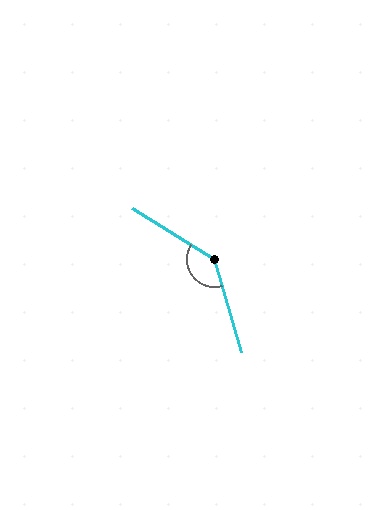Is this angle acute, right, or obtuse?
It is obtuse.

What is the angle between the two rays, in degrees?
Approximately 138 degrees.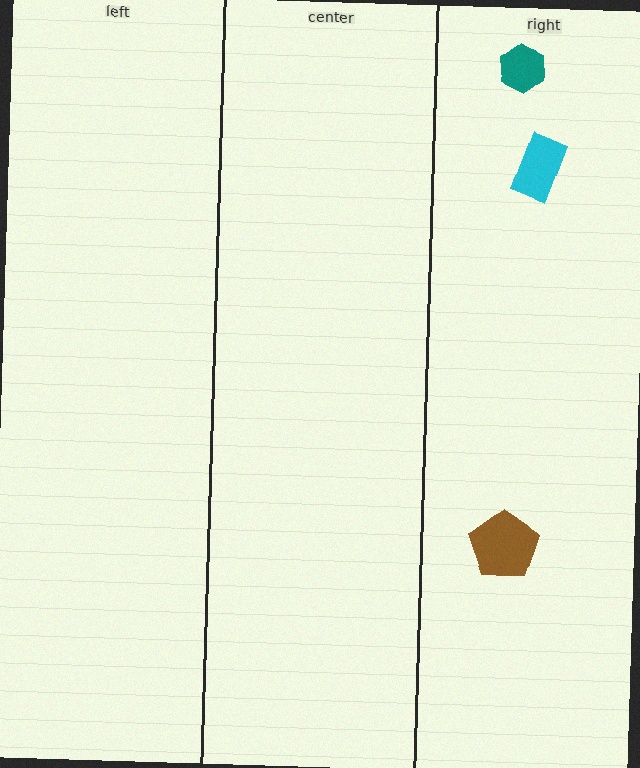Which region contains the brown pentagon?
The right region.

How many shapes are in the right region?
3.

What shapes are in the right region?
The brown pentagon, the teal hexagon, the cyan rectangle.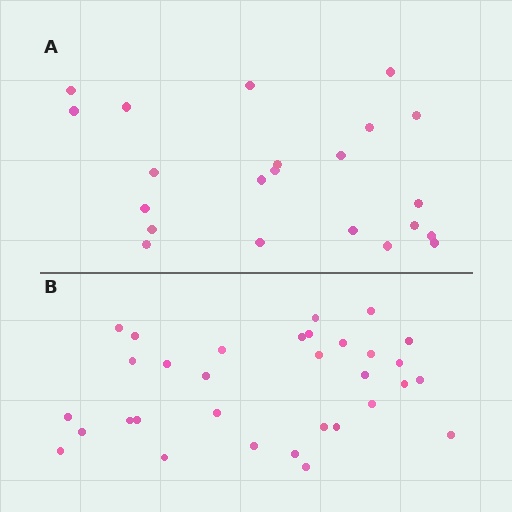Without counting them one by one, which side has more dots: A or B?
Region B (the bottom region) has more dots.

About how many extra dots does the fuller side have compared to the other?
Region B has roughly 10 or so more dots than region A.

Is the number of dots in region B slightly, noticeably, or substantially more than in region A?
Region B has substantially more. The ratio is roughly 1.5 to 1.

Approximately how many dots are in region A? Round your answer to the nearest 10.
About 20 dots. (The exact count is 22, which rounds to 20.)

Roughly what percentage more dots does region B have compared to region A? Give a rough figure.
About 45% more.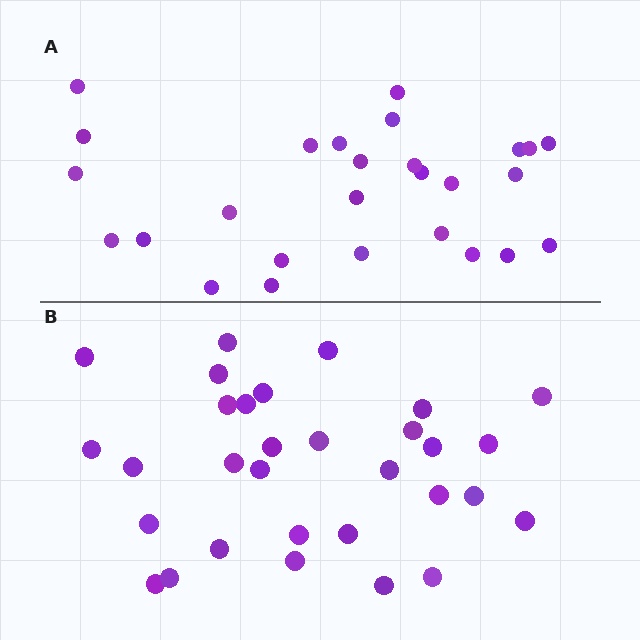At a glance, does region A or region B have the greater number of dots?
Region B (the bottom region) has more dots.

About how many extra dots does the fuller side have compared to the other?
Region B has about 4 more dots than region A.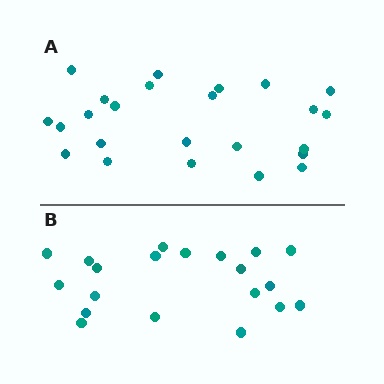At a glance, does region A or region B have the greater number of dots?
Region A (the top region) has more dots.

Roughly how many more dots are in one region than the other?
Region A has about 4 more dots than region B.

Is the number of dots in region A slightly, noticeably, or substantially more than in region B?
Region A has only slightly more — the two regions are fairly close. The ratio is roughly 1.2 to 1.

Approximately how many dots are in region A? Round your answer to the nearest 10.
About 20 dots. (The exact count is 24, which rounds to 20.)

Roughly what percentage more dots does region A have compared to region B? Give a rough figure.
About 20% more.